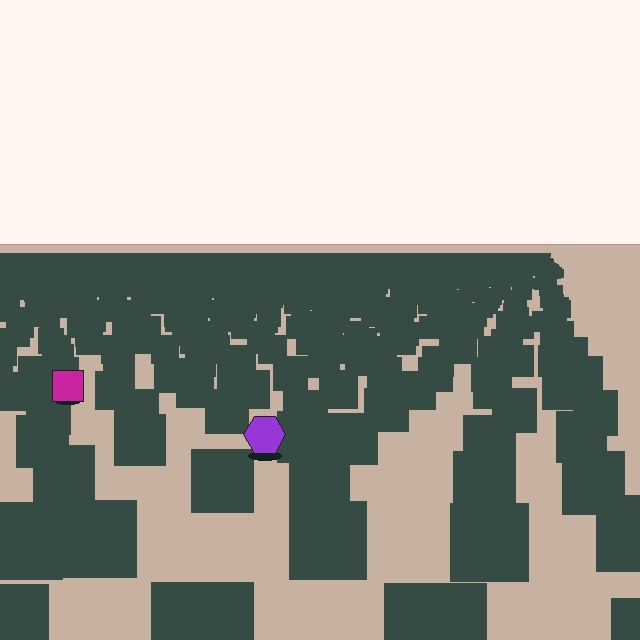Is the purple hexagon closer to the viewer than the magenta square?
Yes. The purple hexagon is closer — you can tell from the texture gradient: the ground texture is coarser near it.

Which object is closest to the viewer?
The purple hexagon is closest. The texture marks near it are larger and more spread out.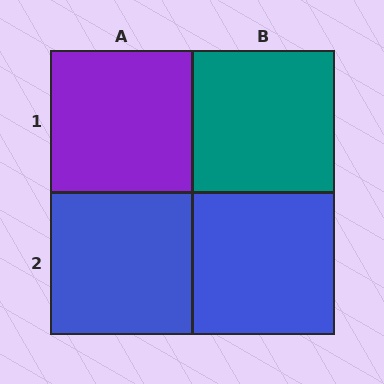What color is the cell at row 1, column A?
Purple.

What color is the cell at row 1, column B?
Teal.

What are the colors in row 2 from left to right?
Blue, blue.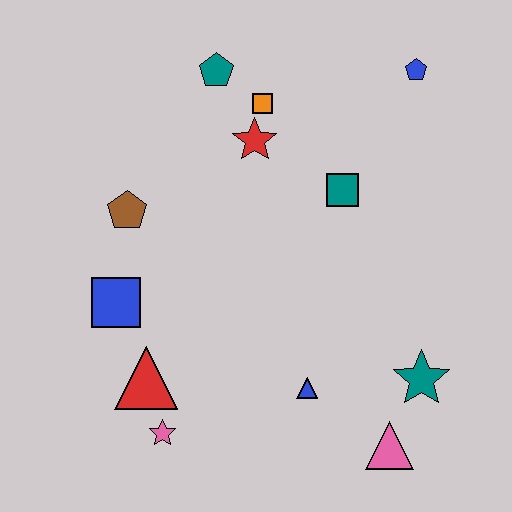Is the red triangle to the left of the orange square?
Yes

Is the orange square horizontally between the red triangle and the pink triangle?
Yes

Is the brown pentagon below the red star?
Yes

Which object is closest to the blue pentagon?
The teal square is closest to the blue pentagon.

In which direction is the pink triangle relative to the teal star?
The pink triangle is below the teal star.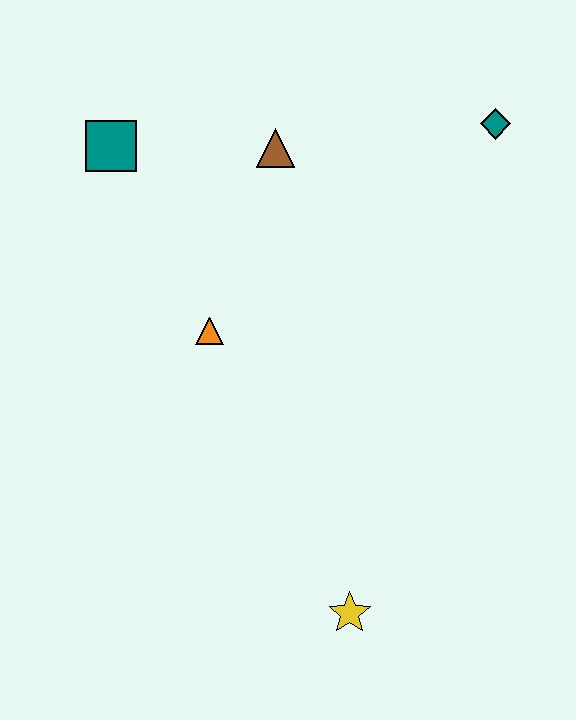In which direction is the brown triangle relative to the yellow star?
The brown triangle is above the yellow star.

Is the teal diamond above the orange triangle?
Yes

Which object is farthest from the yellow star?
The teal square is farthest from the yellow star.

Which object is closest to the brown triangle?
The teal square is closest to the brown triangle.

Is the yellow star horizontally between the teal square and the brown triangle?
No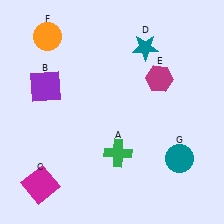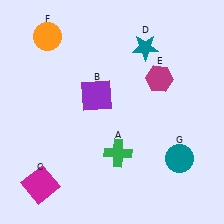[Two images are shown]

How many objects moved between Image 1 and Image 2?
1 object moved between the two images.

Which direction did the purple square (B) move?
The purple square (B) moved right.